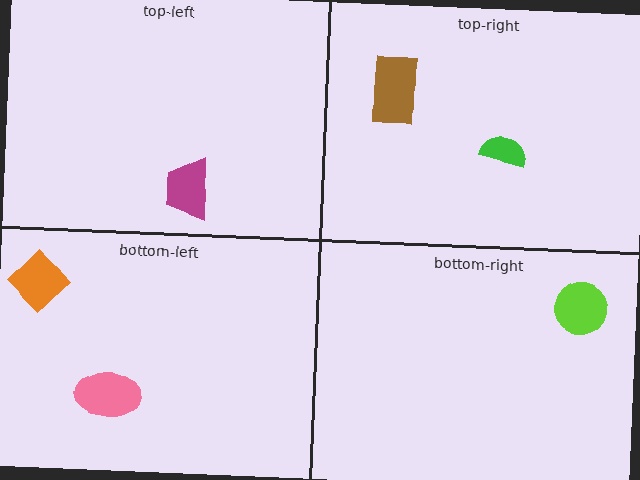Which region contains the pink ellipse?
The bottom-left region.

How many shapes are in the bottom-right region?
1.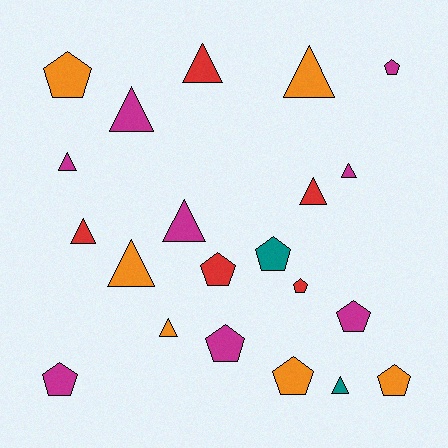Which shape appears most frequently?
Triangle, with 11 objects.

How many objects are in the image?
There are 21 objects.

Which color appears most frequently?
Magenta, with 8 objects.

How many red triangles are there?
There are 3 red triangles.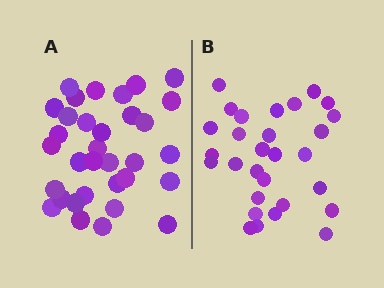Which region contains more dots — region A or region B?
Region A (the left region) has more dots.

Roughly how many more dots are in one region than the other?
Region A has about 4 more dots than region B.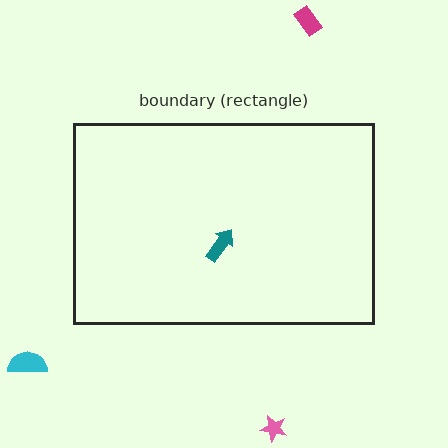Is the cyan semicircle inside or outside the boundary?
Outside.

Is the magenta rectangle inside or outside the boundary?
Outside.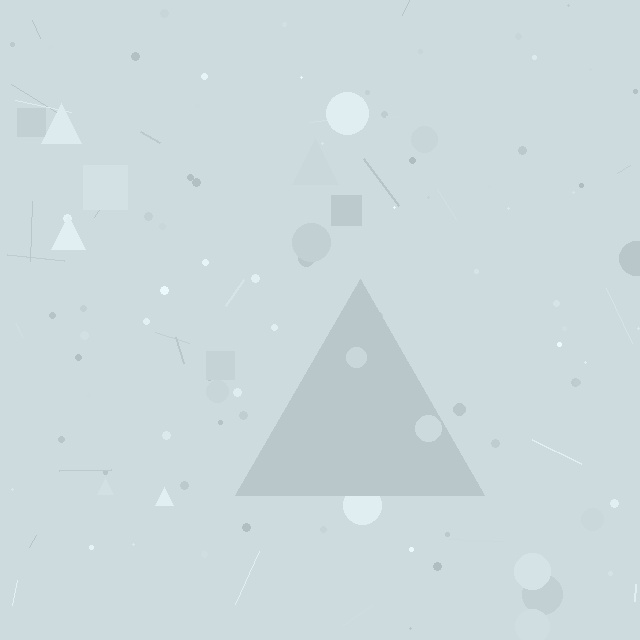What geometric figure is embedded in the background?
A triangle is embedded in the background.